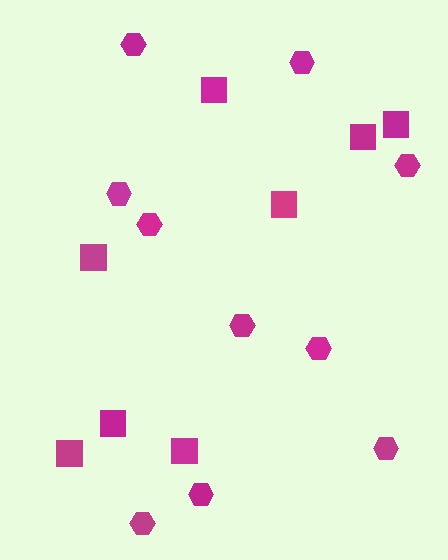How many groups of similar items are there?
There are 2 groups: one group of hexagons (10) and one group of squares (8).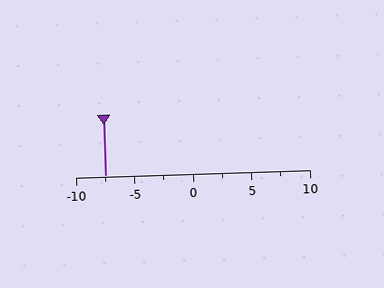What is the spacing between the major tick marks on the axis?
The major ticks are spaced 5 apart.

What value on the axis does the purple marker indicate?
The marker indicates approximately -7.5.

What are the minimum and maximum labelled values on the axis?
The axis runs from -10 to 10.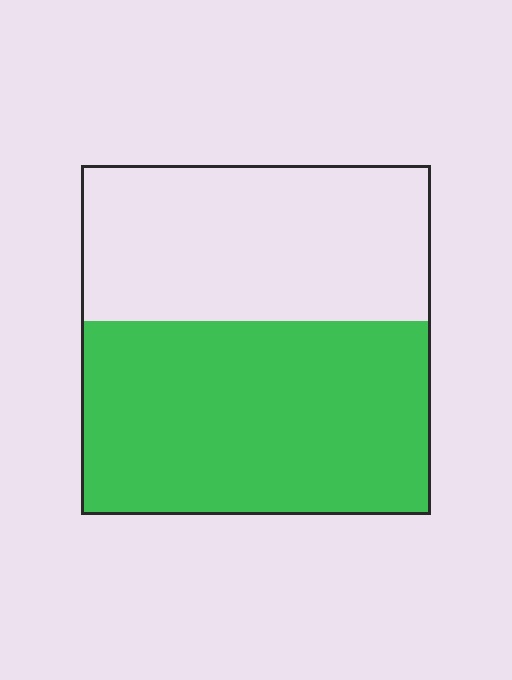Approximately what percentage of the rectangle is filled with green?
Approximately 55%.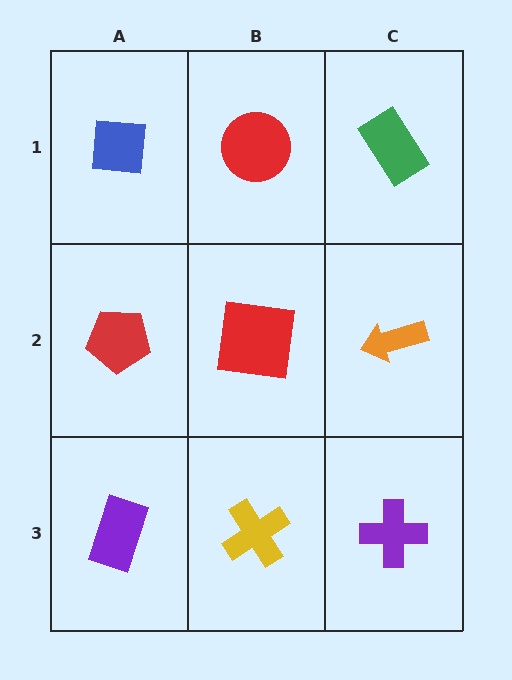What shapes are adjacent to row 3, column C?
An orange arrow (row 2, column C), a yellow cross (row 3, column B).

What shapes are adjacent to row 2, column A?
A blue square (row 1, column A), a purple rectangle (row 3, column A), a red square (row 2, column B).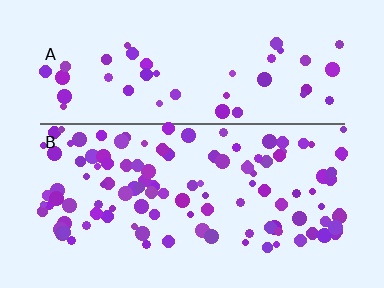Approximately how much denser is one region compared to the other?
Approximately 2.5× — region B over region A.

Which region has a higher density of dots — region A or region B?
B (the bottom).